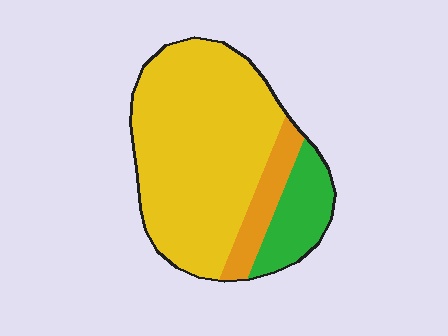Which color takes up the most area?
Yellow, at roughly 70%.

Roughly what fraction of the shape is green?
Green takes up about one sixth (1/6) of the shape.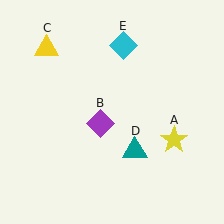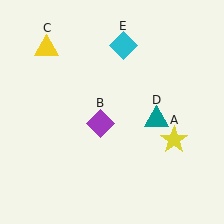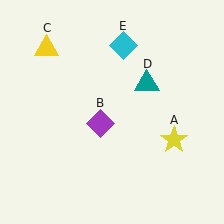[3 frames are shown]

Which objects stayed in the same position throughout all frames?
Yellow star (object A) and purple diamond (object B) and yellow triangle (object C) and cyan diamond (object E) remained stationary.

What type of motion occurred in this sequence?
The teal triangle (object D) rotated counterclockwise around the center of the scene.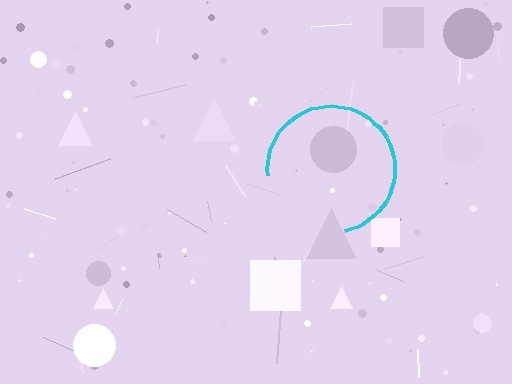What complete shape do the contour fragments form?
The contour fragments form a circle.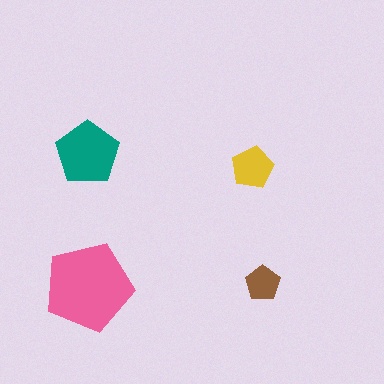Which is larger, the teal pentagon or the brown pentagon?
The teal one.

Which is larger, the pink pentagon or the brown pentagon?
The pink one.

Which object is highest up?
The teal pentagon is topmost.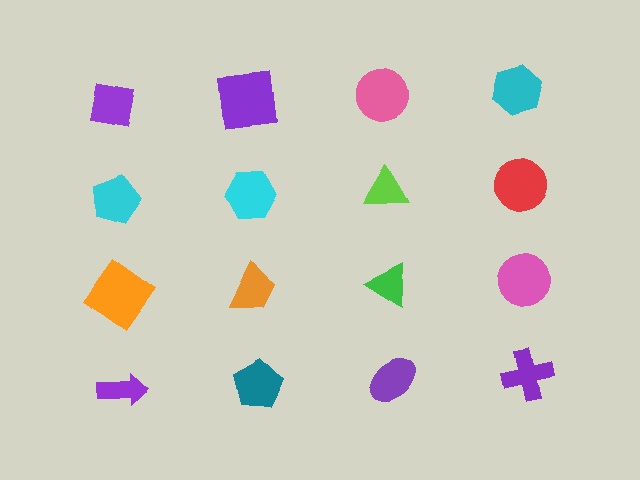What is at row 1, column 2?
A purple square.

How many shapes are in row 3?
4 shapes.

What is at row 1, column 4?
A cyan hexagon.